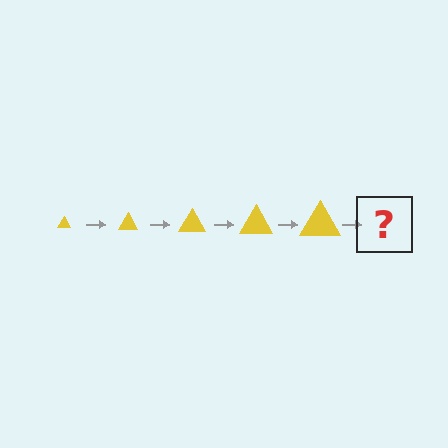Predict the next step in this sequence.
The next step is a yellow triangle, larger than the previous one.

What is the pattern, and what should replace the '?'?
The pattern is that the triangle gets progressively larger each step. The '?' should be a yellow triangle, larger than the previous one.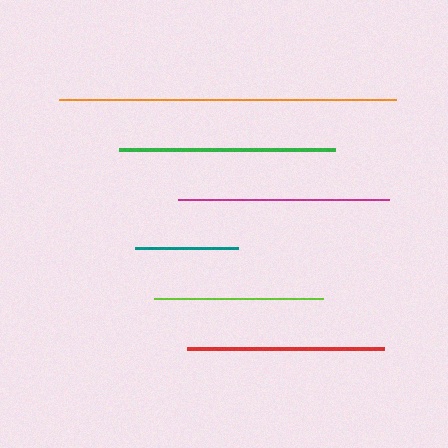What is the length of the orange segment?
The orange segment is approximately 336 pixels long.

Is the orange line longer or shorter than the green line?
The orange line is longer than the green line.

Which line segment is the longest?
The orange line is the longest at approximately 336 pixels.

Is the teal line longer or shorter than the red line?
The red line is longer than the teal line.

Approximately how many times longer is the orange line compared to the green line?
The orange line is approximately 1.6 times the length of the green line.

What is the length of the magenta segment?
The magenta segment is approximately 211 pixels long.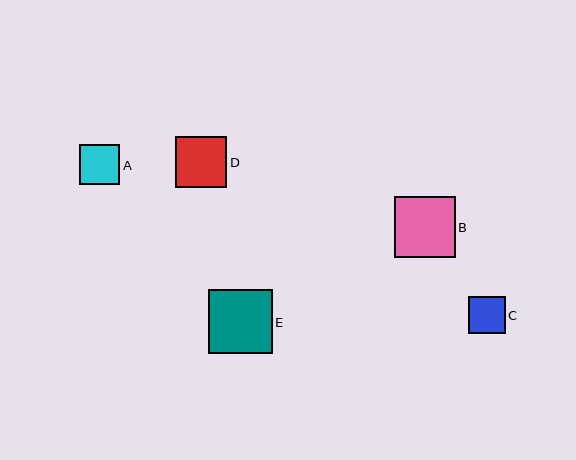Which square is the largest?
Square E is the largest with a size of approximately 64 pixels.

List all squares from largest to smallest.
From largest to smallest: E, B, D, A, C.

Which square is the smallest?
Square C is the smallest with a size of approximately 37 pixels.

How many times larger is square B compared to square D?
Square B is approximately 1.2 times the size of square D.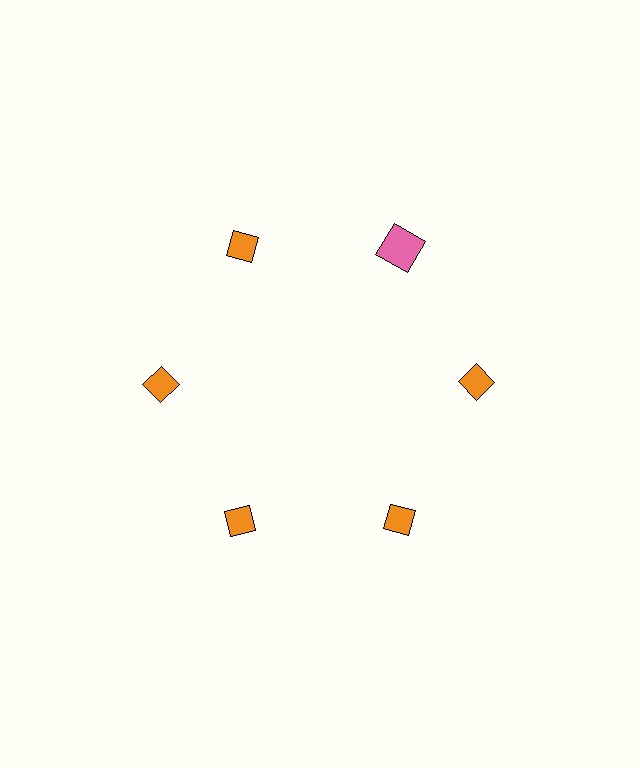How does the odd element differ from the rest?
It differs in both color (pink instead of orange) and shape (square instead of diamond).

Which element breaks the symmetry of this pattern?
The pink square at roughly the 1 o'clock position breaks the symmetry. All other shapes are orange diamonds.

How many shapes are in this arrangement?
There are 6 shapes arranged in a ring pattern.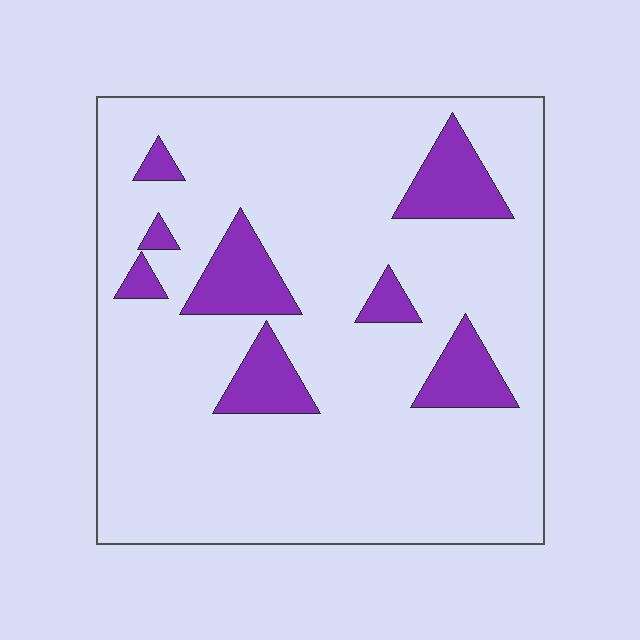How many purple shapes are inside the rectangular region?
8.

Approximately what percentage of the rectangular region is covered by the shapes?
Approximately 15%.